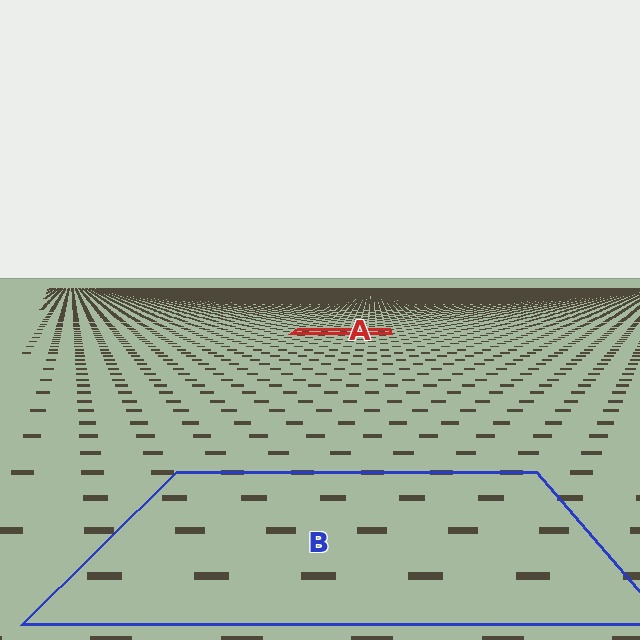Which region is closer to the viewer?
Region B is closer. The texture elements there are larger and more spread out.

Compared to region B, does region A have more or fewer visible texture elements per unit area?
Region A has more texture elements per unit area — they are packed more densely because it is farther away.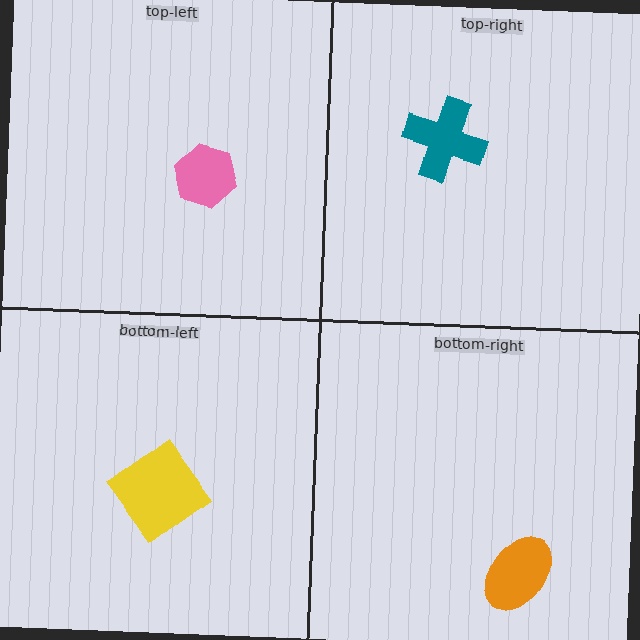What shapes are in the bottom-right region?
The orange ellipse.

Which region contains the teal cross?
The top-right region.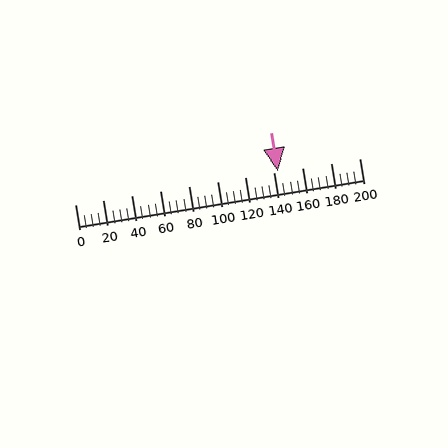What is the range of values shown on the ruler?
The ruler shows values from 0 to 200.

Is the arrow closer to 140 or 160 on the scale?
The arrow is closer to 140.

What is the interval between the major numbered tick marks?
The major tick marks are spaced 20 units apart.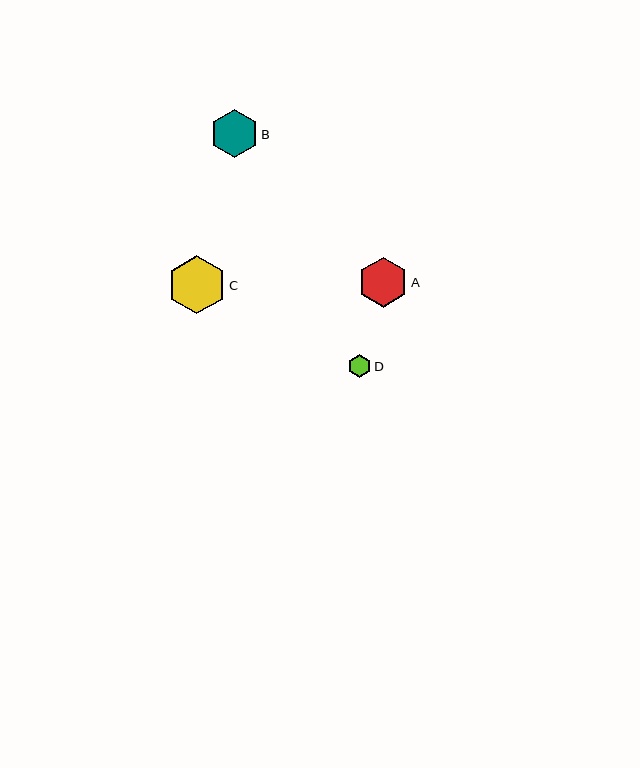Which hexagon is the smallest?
Hexagon D is the smallest with a size of approximately 23 pixels.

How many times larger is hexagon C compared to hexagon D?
Hexagon C is approximately 2.5 times the size of hexagon D.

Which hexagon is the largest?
Hexagon C is the largest with a size of approximately 58 pixels.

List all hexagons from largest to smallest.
From largest to smallest: C, A, B, D.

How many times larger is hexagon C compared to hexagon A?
Hexagon C is approximately 1.2 times the size of hexagon A.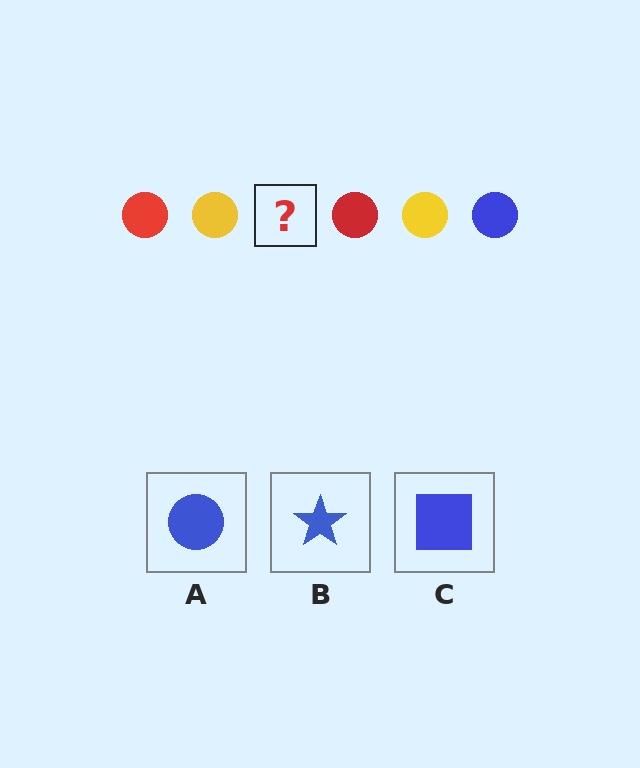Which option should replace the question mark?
Option A.